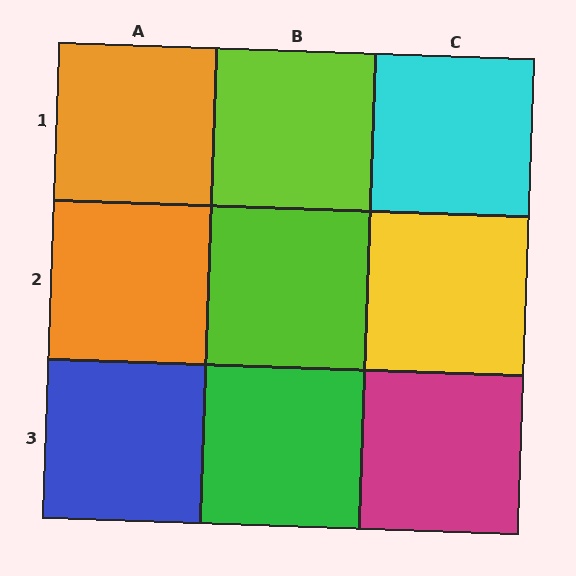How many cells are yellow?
1 cell is yellow.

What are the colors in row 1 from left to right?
Orange, lime, cyan.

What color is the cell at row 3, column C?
Magenta.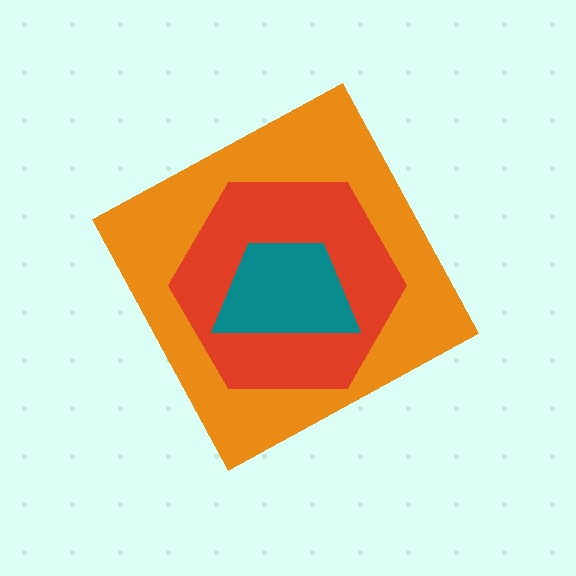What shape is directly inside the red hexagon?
The teal trapezoid.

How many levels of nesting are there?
3.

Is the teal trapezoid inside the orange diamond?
Yes.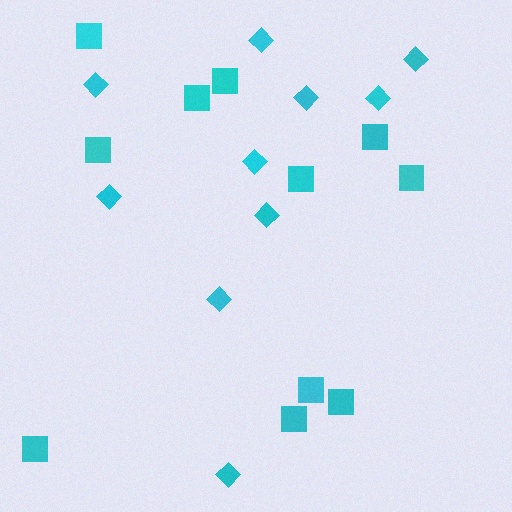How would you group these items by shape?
There are 2 groups: one group of diamonds (10) and one group of squares (11).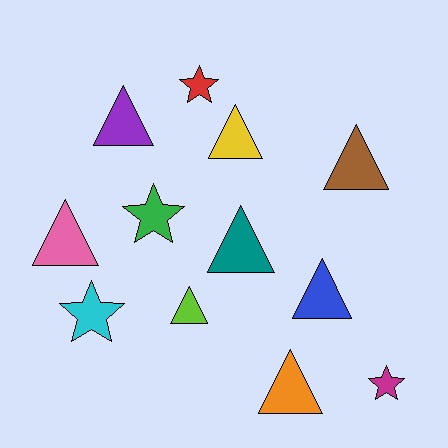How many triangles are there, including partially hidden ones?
There are 8 triangles.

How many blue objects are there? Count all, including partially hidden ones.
There is 1 blue object.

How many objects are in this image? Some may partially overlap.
There are 12 objects.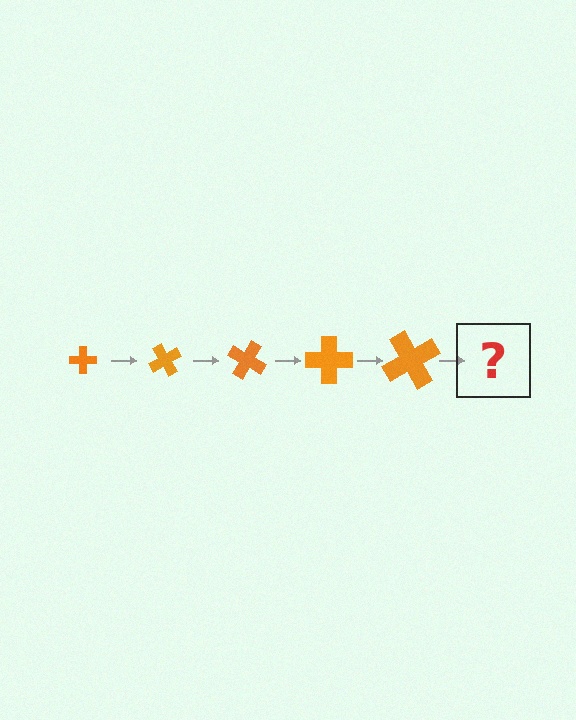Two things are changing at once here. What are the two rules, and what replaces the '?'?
The two rules are that the cross grows larger each step and it rotates 60 degrees each step. The '?' should be a cross, larger than the previous one and rotated 300 degrees from the start.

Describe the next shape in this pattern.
It should be a cross, larger than the previous one and rotated 300 degrees from the start.